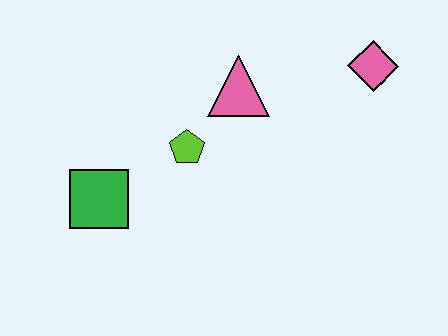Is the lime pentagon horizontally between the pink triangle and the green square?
Yes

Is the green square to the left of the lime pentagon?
Yes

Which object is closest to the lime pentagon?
The pink triangle is closest to the lime pentagon.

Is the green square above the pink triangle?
No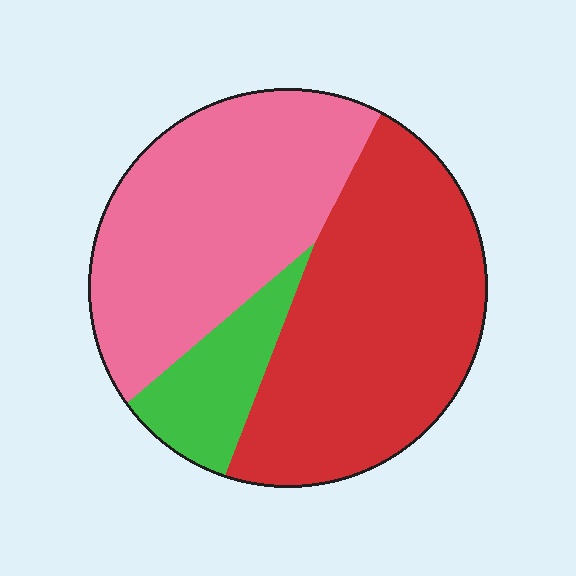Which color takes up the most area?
Red, at roughly 45%.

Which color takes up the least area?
Green, at roughly 15%.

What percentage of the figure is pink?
Pink takes up about two fifths (2/5) of the figure.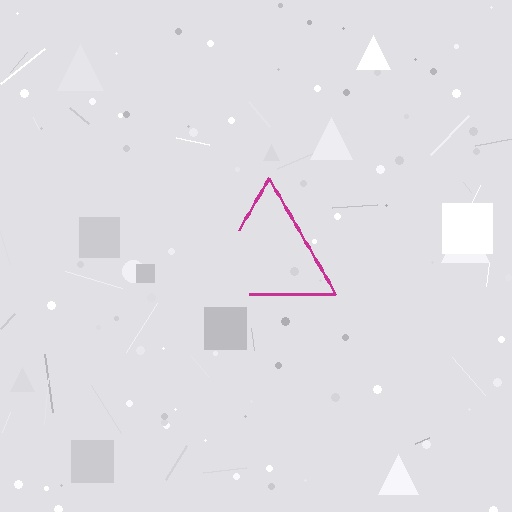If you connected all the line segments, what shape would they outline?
They would outline a triangle.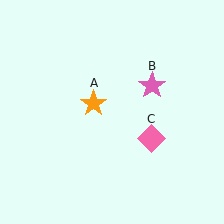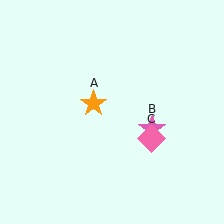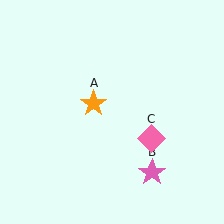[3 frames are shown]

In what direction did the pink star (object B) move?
The pink star (object B) moved down.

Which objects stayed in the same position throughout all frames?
Orange star (object A) and pink diamond (object C) remained stationary.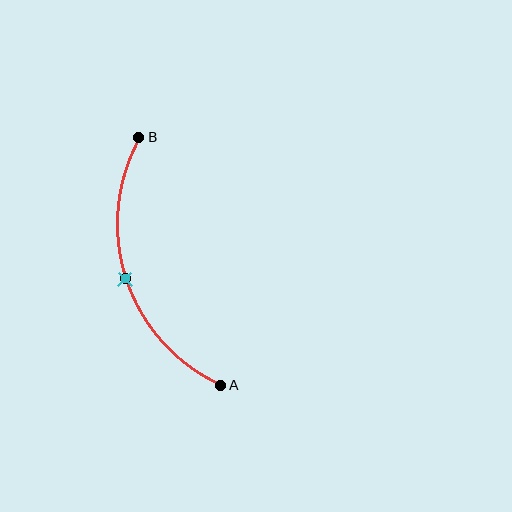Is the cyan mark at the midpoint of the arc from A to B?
Yes. The cyan mark lies on the arc at equal arc-length from both A and B — it is the arc midpoint.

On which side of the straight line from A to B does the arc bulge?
The arc bulges to the left of the straight line connecting A and B.